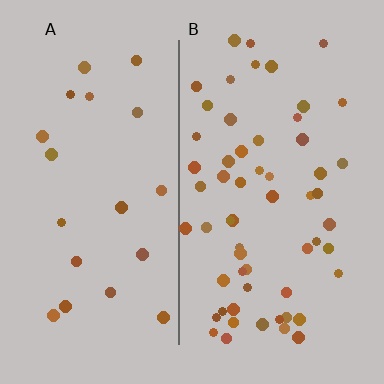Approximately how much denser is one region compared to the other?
Approximately 2.9× — region B over region A.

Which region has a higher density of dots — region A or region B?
B (the right).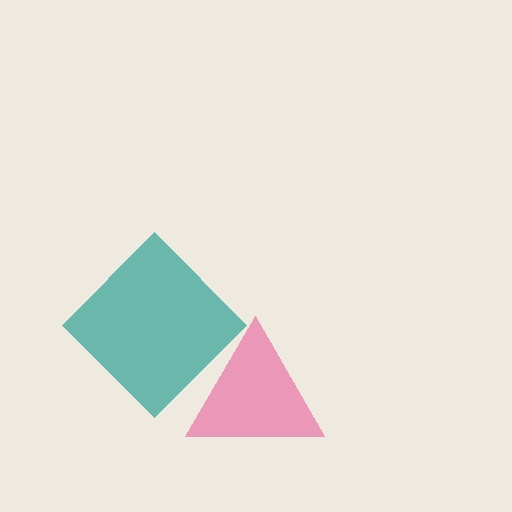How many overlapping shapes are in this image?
There are 2 overlapping shapes in the image.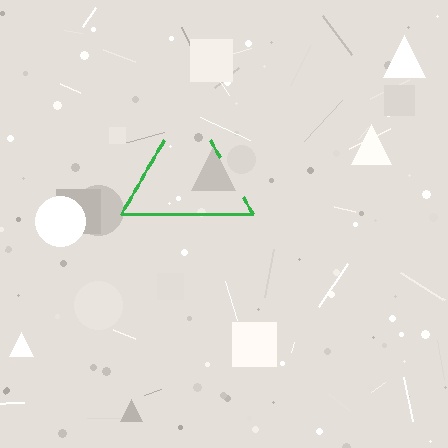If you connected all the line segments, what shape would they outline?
They would outline a triangle.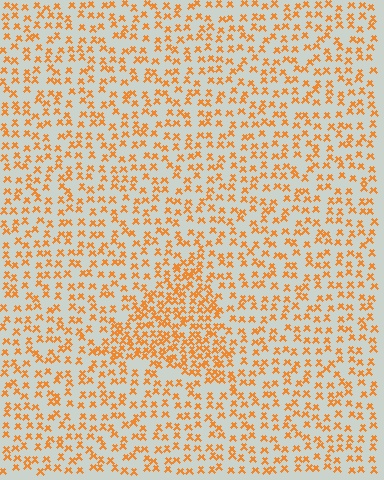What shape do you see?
I see a triangle.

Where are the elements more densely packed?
The elements are more densely packed inside the triangle boundary.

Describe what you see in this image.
The image contains small orange elements arranged at two different densities. A triangle-shaped region is visible where the elements are more densely packed than the surrounding area.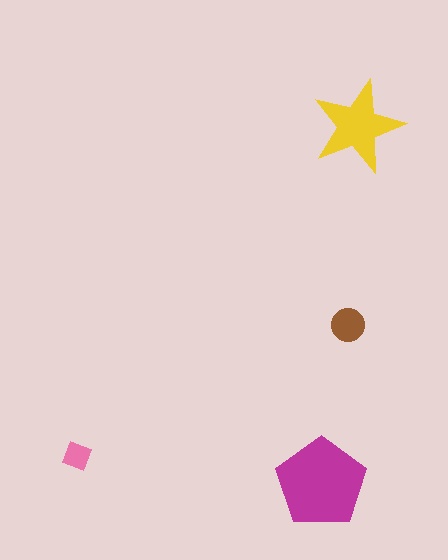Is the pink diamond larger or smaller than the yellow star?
Smaller.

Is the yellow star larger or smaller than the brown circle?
Larger.